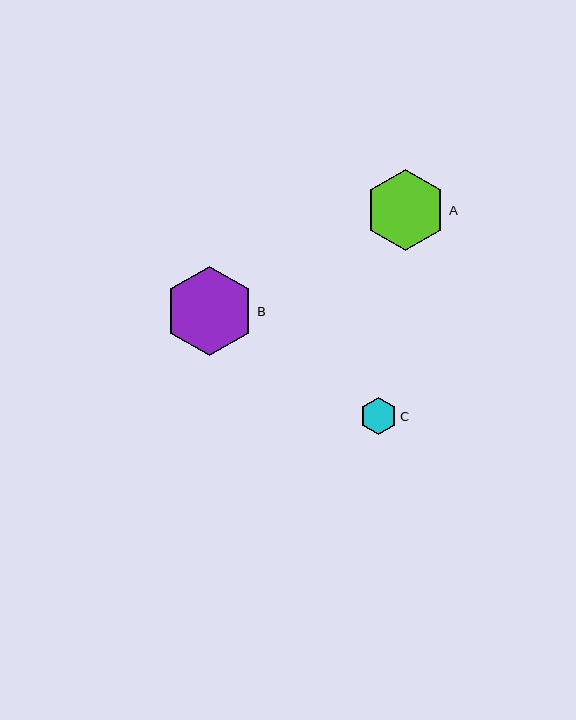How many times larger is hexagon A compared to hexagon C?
Hexagon A is approximately 2.2 times the size of hexagon C.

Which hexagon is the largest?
Hexagon B is the largest with a size of approximately 90 pixels.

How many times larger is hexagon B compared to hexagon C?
Hexagon B is approximately 2.4 times the size of hexagon C.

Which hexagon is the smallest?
Hexagon C is the smallest with a size of approximately 37 pixels.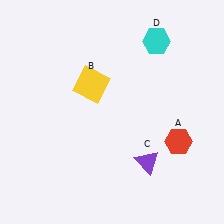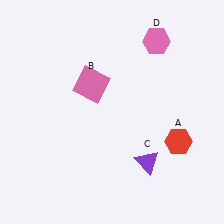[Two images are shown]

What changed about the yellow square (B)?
In Image 1, B is yellow. In Image 2, it changed to pink.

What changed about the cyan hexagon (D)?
In Image 1, D is cyan. In Image 2, it changed to pink.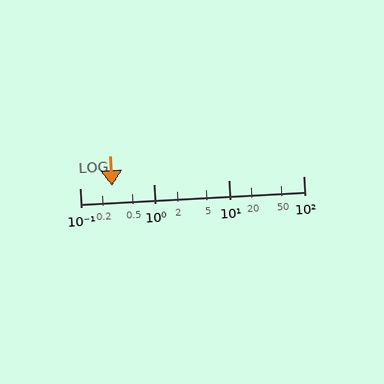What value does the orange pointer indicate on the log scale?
The pointer indicates approximately 0.27.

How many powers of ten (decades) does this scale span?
The scale spans 3 decades, from 0.1 to 100.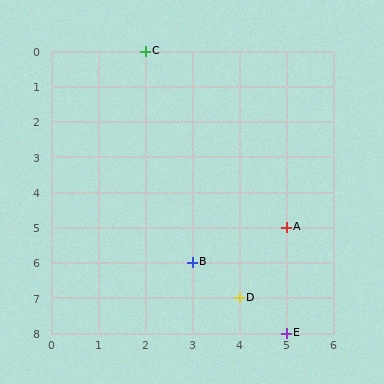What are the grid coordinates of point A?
Point A is at grid coordinates (5, 5).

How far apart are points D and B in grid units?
Points D and B are 1 column and 1 row apart (about 1.4 grid units diagonally).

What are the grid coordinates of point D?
Point D is at grid coordinates (4, 7).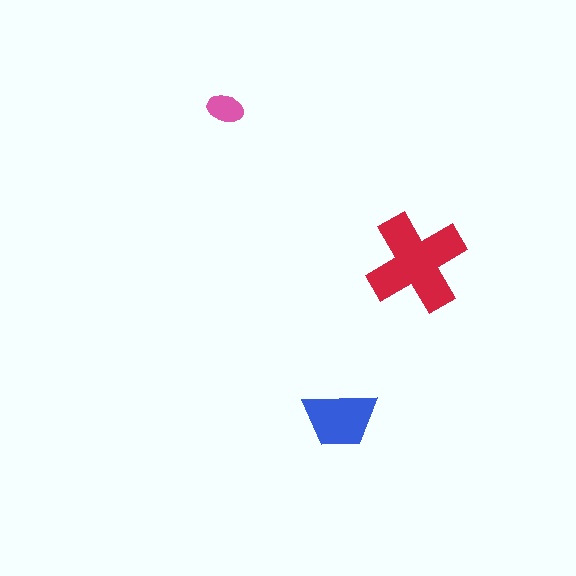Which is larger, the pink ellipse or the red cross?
The red cross.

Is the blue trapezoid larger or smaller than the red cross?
Smaller.